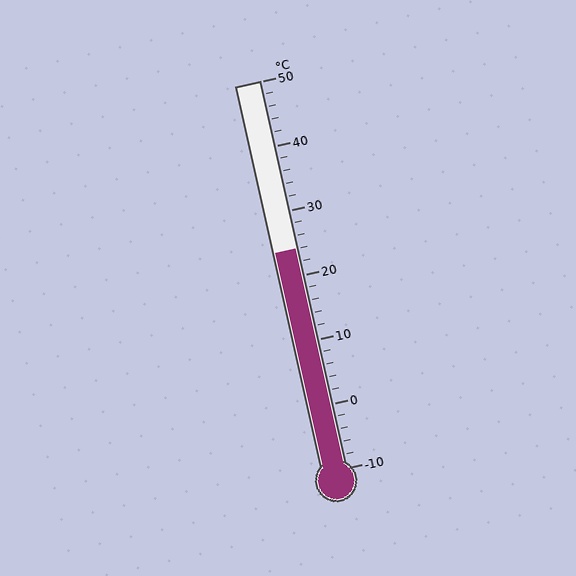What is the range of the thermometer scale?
The thermometer scale ranges from -10°C to 50°C.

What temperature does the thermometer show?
The thermometer shows approximately 24°C.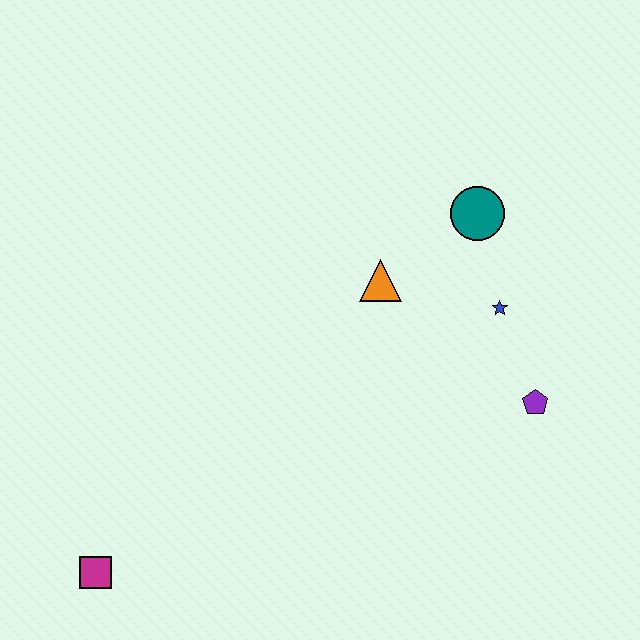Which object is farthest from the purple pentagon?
The magenta square is farthest from the purple pentagon.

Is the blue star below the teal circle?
Yes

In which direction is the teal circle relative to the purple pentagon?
The teal circle is above the purple pentagon.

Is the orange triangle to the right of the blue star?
No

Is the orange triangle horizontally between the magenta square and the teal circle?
Yes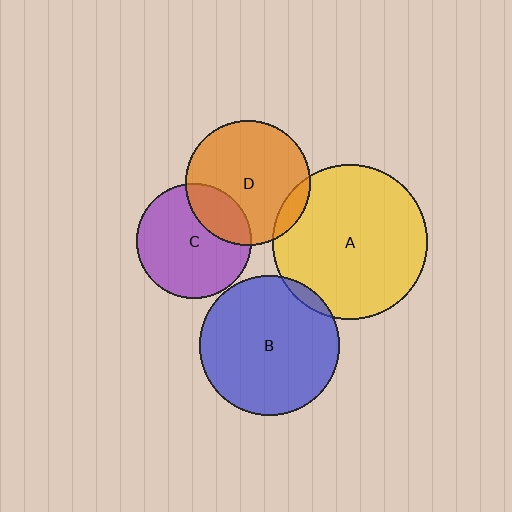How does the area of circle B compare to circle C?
Approximately 1.5 times.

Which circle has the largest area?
Circle A (yellow).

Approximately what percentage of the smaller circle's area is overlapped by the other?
Approximately 10%.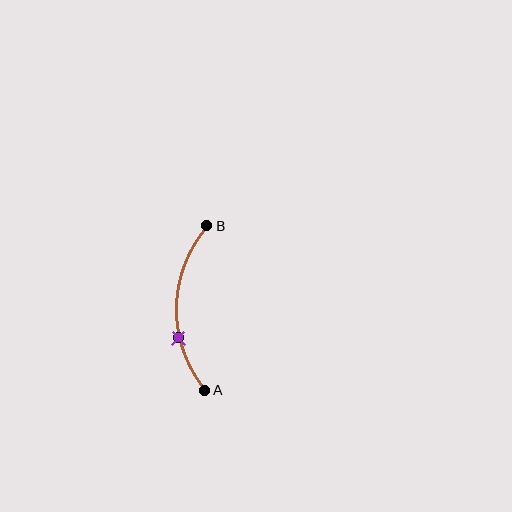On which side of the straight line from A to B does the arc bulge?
The arc bulges to the left of the straight line connecting A and B.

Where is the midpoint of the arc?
The arc midpoint is the point on the curve farthest from the straight line joining A and B. It sits to the left of that line.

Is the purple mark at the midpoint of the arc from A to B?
No. The purple mark lies on the arc but is closer to endpoint A. The arc midpoint would be at the point on the curve equidistant along the arc from both A and B.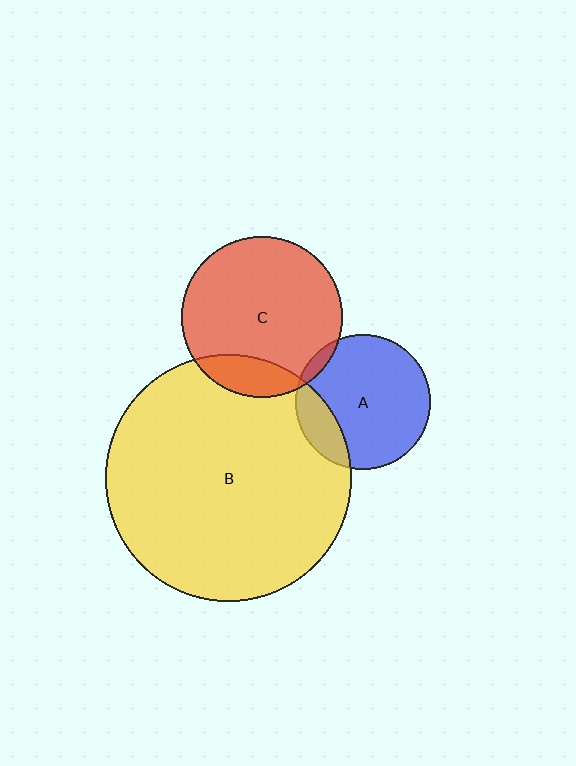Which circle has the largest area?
Circle B (yellow).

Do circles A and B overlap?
Yes.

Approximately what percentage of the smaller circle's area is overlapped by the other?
Approximately 20%.